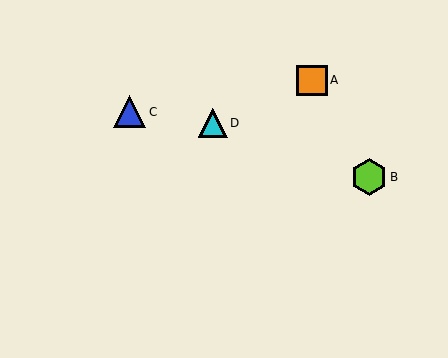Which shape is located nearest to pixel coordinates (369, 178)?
The lime hexagon (labeled B) at (369, 177) is nearest to that location.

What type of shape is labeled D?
Shape D is a cyan triangle.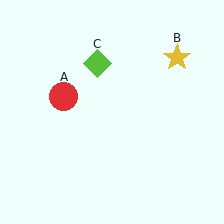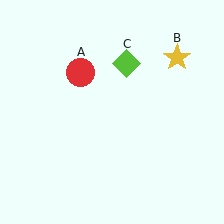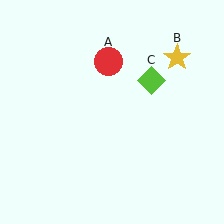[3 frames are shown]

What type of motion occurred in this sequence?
The red circle (object A), lime diamond (object C) rotated clockwise around the center of the scene.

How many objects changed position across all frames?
2 objects changed position: red circle (object A), lime diamond (object C).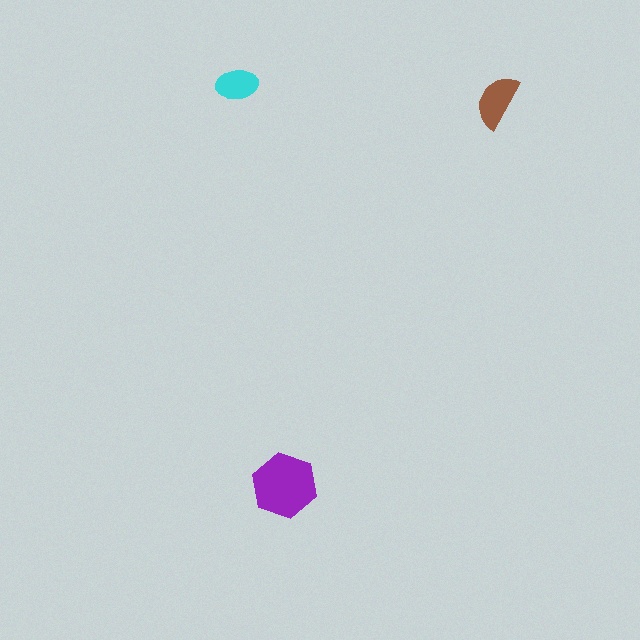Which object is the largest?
The purple hexagon.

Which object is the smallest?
The cyan ellipse.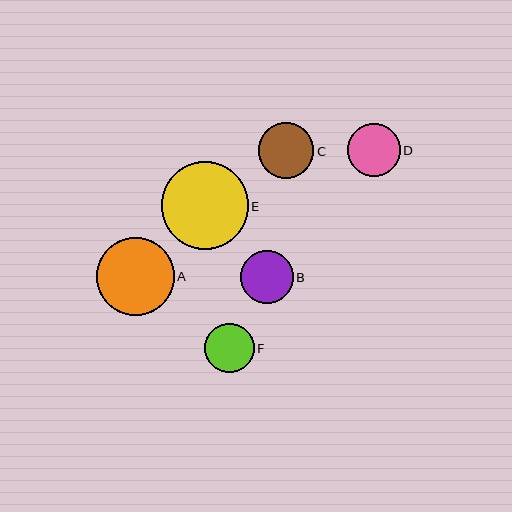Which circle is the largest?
Circle E is the largest with a size of approximately 87 pixels.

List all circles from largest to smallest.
From largest to smallest: E, A, C, B, D, F.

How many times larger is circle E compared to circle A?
Circle E is approximately 1.1 times the size of circle A.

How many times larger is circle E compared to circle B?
Circle E is approximately 1.6 times the size of circle B.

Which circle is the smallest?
Circle F is the smallest with a size of approximately 49 pixels.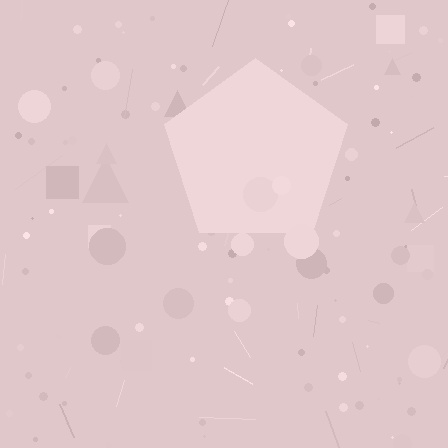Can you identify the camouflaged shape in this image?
The camouflaged shape is a pentagon.